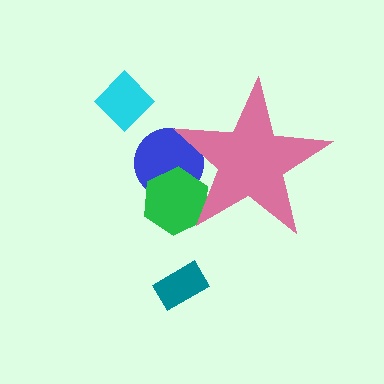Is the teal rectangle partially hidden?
No, the teal rectangle is fully visible.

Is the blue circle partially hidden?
Yes, the blue circle is partially hidden behind the pink star.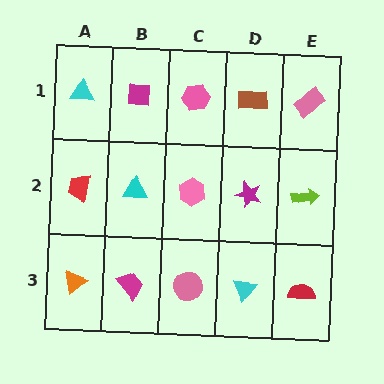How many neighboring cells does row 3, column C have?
3.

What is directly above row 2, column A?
A cyan triangle.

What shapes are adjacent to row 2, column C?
A pink hexagon (row 1, column C), a pink circle (row 3, column C), a cyan triangle (row 2, column B), a magenta star (row 2, column D).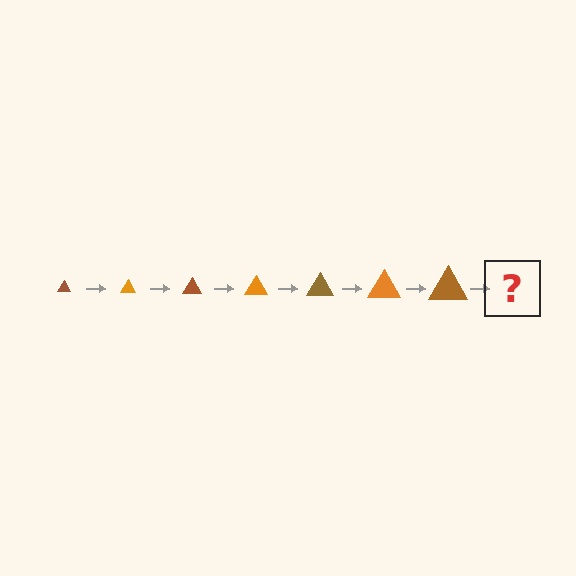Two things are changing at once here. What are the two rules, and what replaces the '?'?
The two rules are that the triangle grows larger each step and the color cycles through brown and orange. The '?' should be an orange triangle, larger than the previous one.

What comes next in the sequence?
The next element should be an orange triangle, larger than the previous one.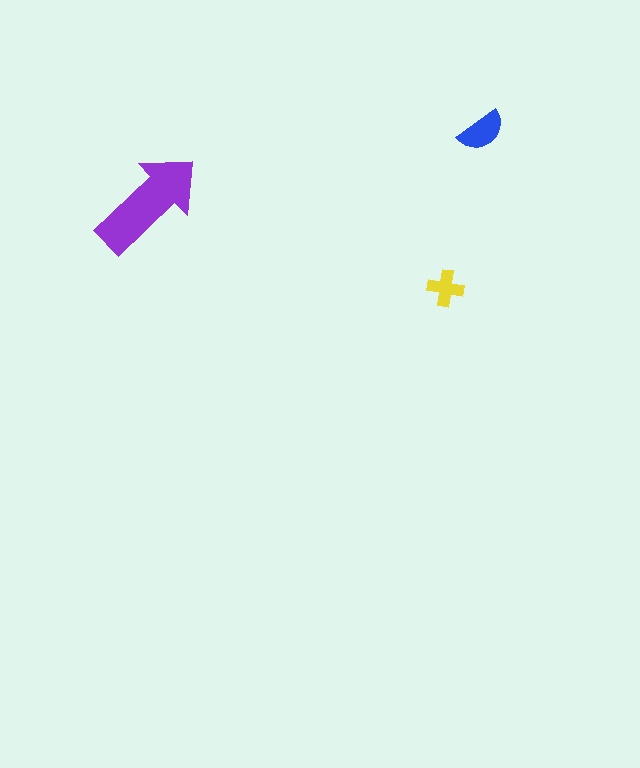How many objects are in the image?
There are 3 objects in the image.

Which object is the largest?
The purple arrow.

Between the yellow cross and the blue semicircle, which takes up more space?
The blue semicircle.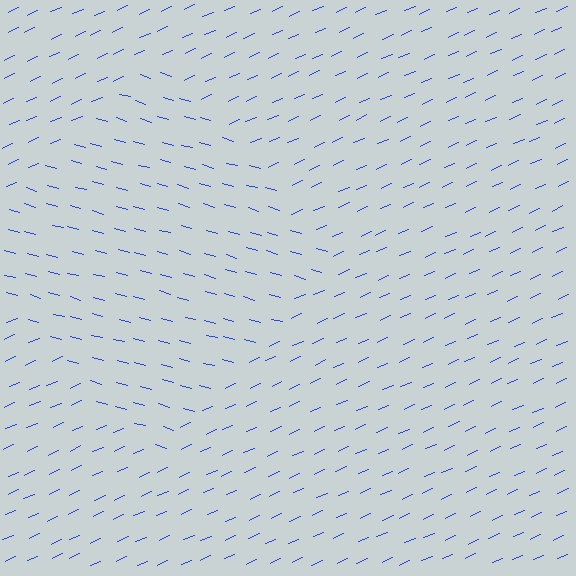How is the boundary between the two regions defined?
The boundary is defined purely by a change in line orientation (approximately 40 degrees difference). All lines are the same color and thickness.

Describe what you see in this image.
The image is filled with small blue line segments. A diamond region in the image has lines oriented differently from the surrounding lines, creating a visible texture boundary.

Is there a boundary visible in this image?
Yes, there is a texture boundary formed by a change in line orientation.